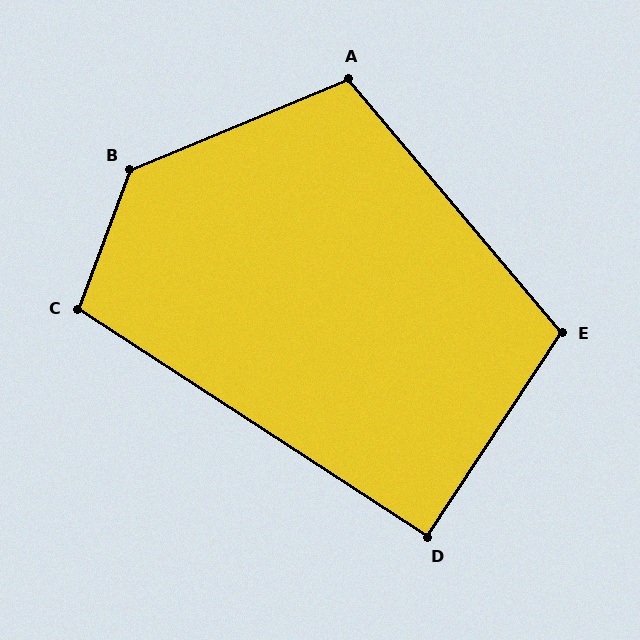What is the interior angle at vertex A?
Approximately 108 degrees (obtuse).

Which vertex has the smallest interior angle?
D, at approximately 90 degrees.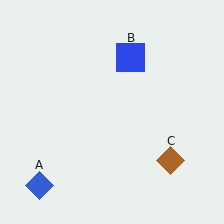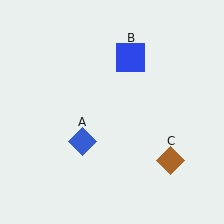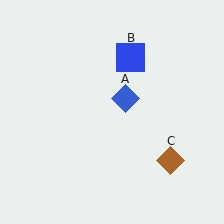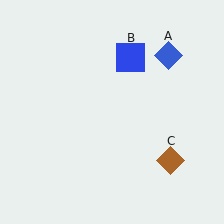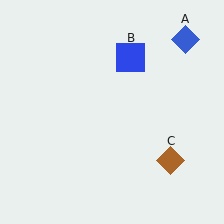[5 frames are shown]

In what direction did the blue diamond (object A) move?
The blue diamond (object A) moved up and to the right.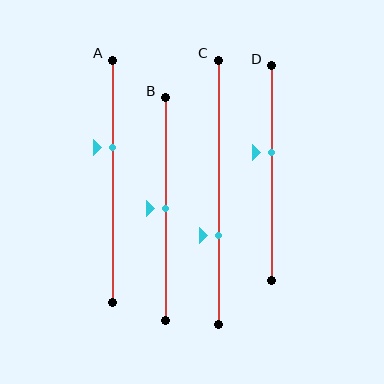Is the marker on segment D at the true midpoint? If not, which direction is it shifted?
No, the marker on segment D is shifted upward by about 10% of the segment length.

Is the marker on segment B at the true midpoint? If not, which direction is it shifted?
Yes, the marker on segment B is at the true midpoint.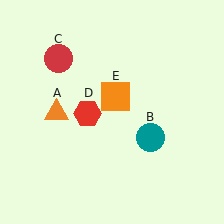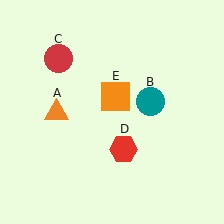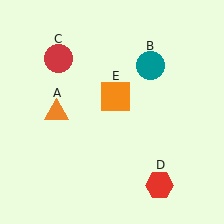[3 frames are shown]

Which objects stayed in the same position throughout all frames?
Orange triangle (object A) and red circle (object C) and orange square (object E) remained stationary.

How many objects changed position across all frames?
2 objects changed position: teal circle (object B), red hexagon (object D).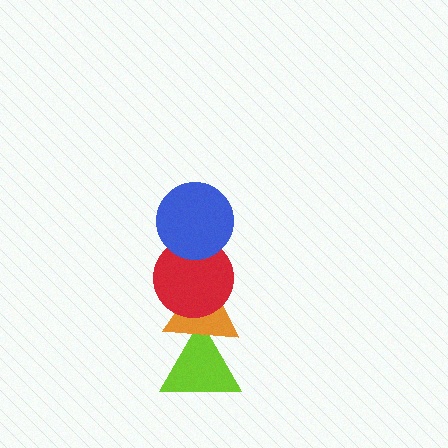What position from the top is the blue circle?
The blue circle is 1st from the top.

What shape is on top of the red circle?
The blue circle is on top of the red circle.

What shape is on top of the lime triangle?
The orange triangle is on top of the lime triangle.